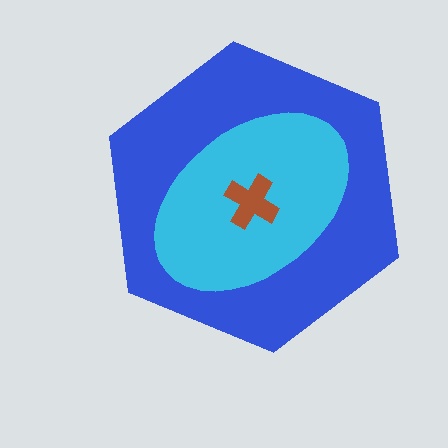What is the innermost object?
The brown cross.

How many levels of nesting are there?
3.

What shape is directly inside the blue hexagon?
The cyan ellipse.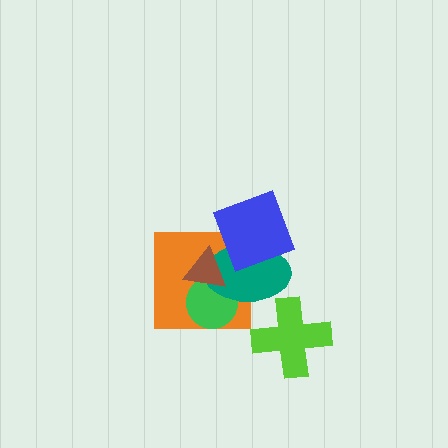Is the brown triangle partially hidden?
Yes, it is partially covered by another shape.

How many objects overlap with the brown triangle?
4 objects overlap with the brown triangle.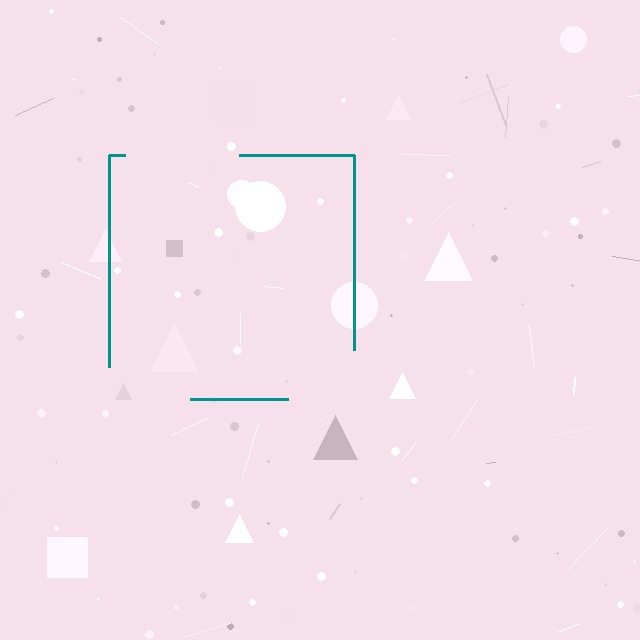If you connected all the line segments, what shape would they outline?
They would outline a square.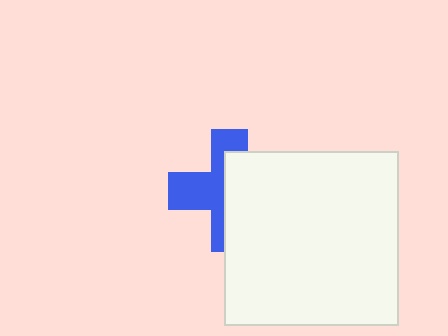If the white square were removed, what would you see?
You would see the complete blue cross.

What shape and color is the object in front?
The object in front is a white square.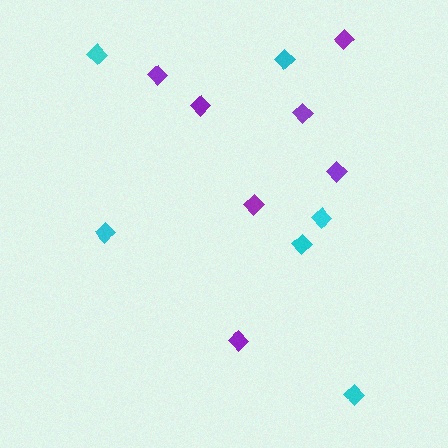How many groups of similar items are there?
There are 2 groups: one group of cyan diamonds (6) and one group of purple diamonds (7).